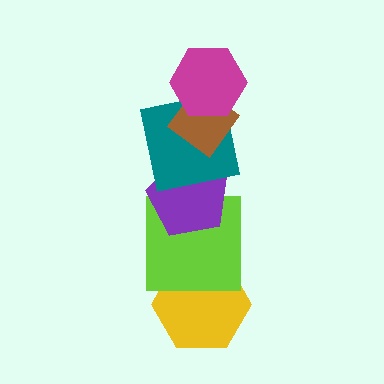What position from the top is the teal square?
The teal square is 3rd from the top.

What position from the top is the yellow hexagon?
The yellow hexagon is 6th from the top.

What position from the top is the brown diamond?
The brown diamond is 2nd from the top.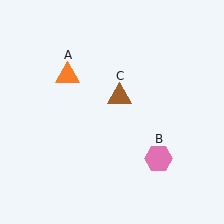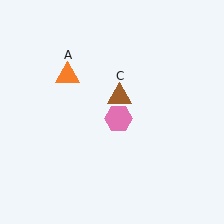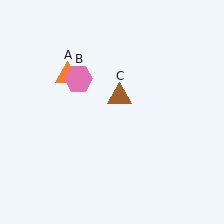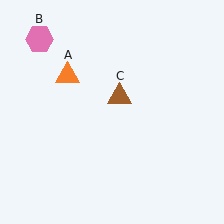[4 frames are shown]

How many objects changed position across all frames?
1 object changed position: pink hexagon (object B).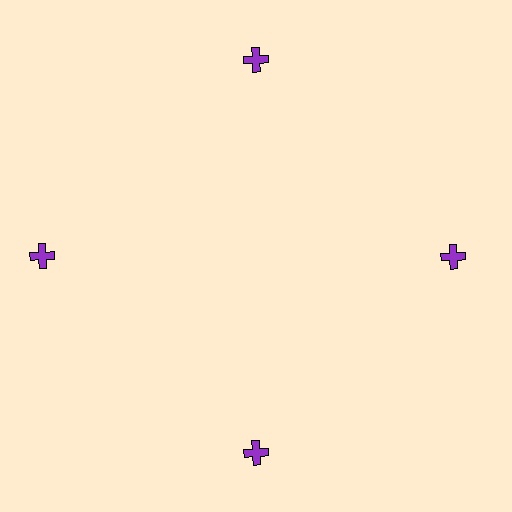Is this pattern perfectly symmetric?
No. The 4 purple crosses are arranged in a ring, but one element near the 9 o'clock position is pushed outward from the center, breaking the 4-fold rotational symmetry.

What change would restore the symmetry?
The symmetry would be restored by moving it inward, back onto the ring so that all 4 crosses sit at equal angles and equal distance from the center.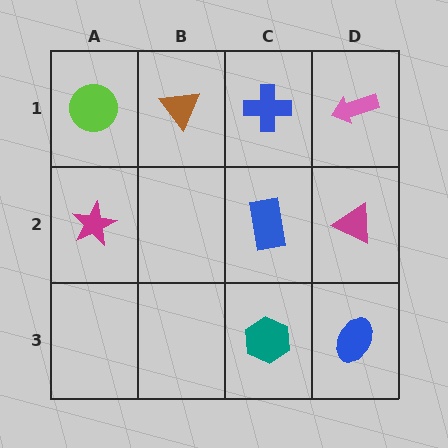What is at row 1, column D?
A pink arrow.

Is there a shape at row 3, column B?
No, that cell is empty.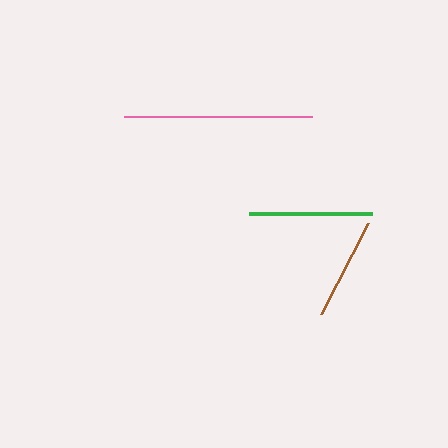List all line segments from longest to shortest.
From longest to shortest: pink, green, brown.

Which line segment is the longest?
The pink line is the longest at approximately 188 pixels.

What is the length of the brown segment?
The brown segment is approximately 103 pixels long.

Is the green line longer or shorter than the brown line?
The green line is longer than the brown line.